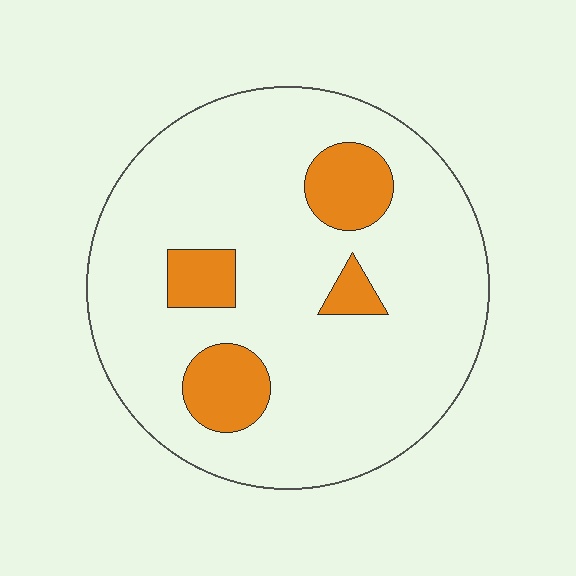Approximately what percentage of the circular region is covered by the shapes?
Approximately 15%.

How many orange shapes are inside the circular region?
4.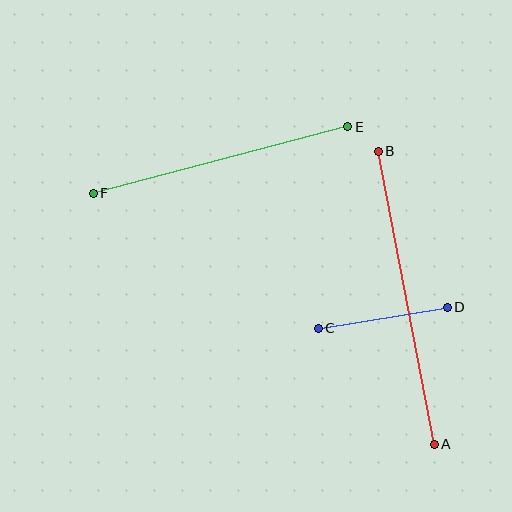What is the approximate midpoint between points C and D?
The midpoint is at approximately (383, 318) pixels.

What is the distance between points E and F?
The distance is approximately 263 pixels.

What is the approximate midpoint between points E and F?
The midpoint is at approximately (221, 160) pixels.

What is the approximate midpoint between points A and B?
The midpoint is at approximately (406, 298) pixels.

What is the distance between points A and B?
The distance is approximately 299 pixels.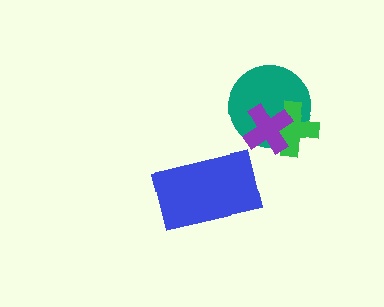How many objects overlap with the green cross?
2 objects overlap with the green cross.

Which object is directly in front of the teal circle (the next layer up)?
The green cross is directly in front of the teal circle.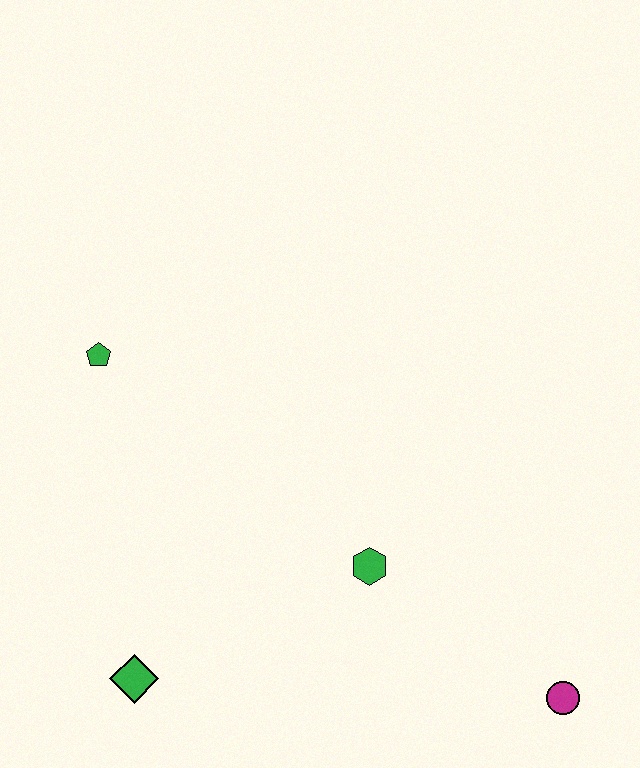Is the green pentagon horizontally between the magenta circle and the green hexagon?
No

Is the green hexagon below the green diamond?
No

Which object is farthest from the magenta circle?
The green pentagon is farthest from the magenta circle.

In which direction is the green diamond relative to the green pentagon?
The green diamond is below the green pentagon.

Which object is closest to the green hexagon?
The magenta circle is closest to the green hexagon.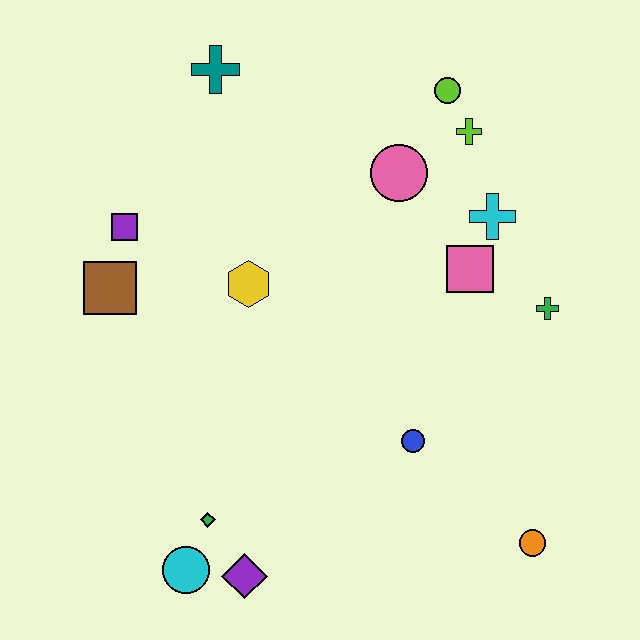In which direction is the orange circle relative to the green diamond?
The orange circle is to the right of the green diamond.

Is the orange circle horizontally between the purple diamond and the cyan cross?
No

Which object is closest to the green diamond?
The cyan circle is closest to the green diamond.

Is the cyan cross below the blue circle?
No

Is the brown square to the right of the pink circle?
No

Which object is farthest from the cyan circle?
The lime circle is farthest from the cyan circle.